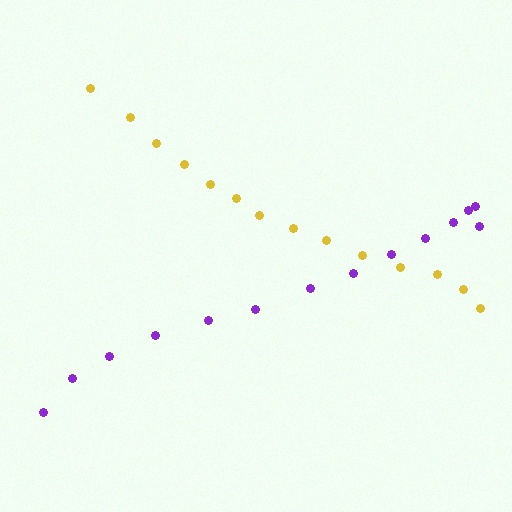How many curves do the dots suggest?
There are 2 distinct paths.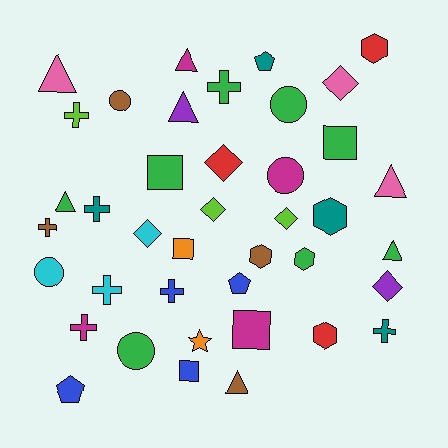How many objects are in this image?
There are 40 objects.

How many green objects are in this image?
There are 8 green objects.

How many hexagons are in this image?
There are 5 hexagons.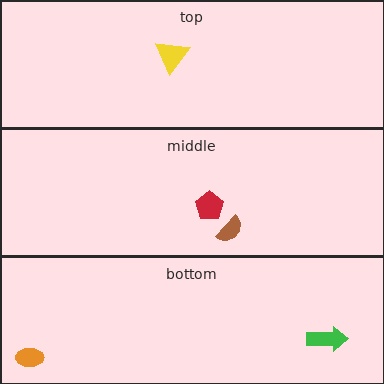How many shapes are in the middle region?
2.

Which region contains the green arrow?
The bottom region.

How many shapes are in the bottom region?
2.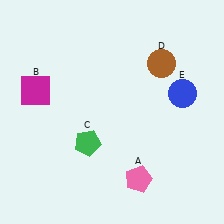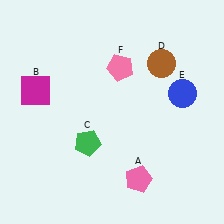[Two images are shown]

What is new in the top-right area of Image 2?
A pink pentagon (F) was added in the top-right area of Image 2.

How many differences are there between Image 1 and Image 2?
There is 1 difference between the two images.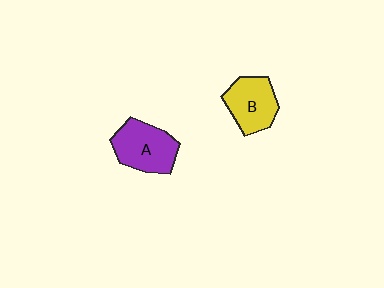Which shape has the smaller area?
Shape B (yellow).